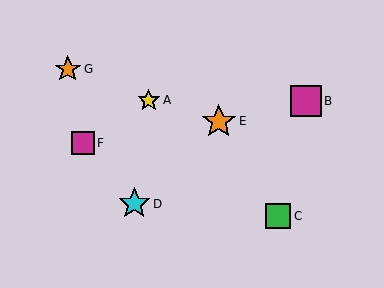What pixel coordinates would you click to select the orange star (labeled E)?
Click at (219, 121) to select the orange star E.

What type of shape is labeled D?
Shape D is a cyan star.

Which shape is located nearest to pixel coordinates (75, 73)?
The orange star (labeled G) at (68, 69) is nearest to that location.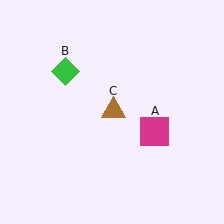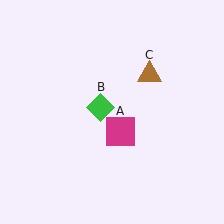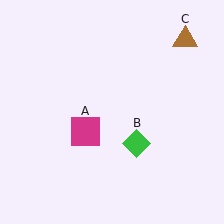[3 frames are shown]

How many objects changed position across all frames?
3 objects changed position: magenta square (object A), green diamond (object B), brown triangle (object C).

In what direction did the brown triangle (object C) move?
The brown triangle (object C) moved up and to the right.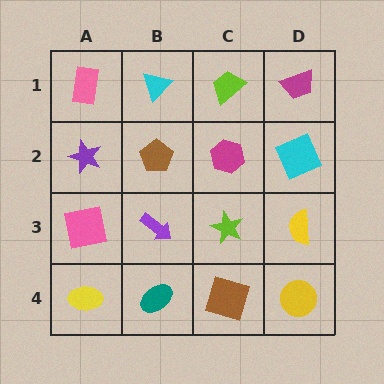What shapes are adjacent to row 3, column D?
A cyan square (row 2, column D), a yellow circle (row 4, column D), a lime star (row 3, column C).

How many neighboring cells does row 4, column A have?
2.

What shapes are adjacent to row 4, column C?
A lime star (row 3, column C), a teal ellipse (row 4, column B), a yellow circle (row 4, column D).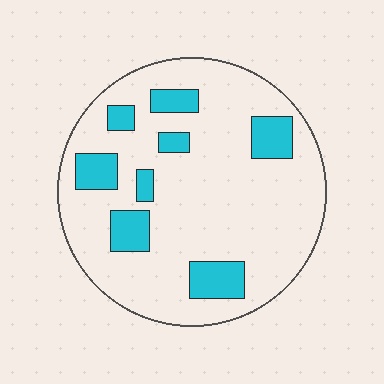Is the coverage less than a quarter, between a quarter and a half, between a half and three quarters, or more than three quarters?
Less than a quarter.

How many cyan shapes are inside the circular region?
8.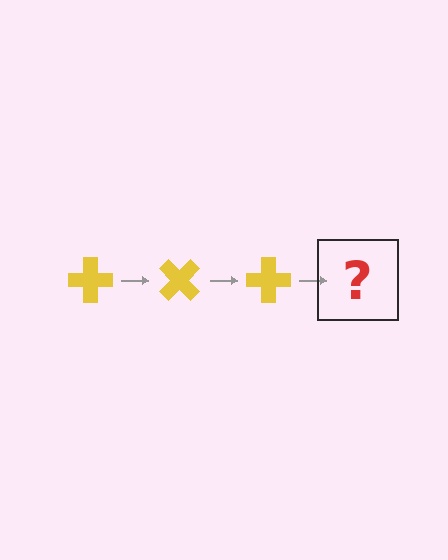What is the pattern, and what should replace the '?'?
The pattern is that the cross rotates 45 degrees each step. The '?' should be a yellow cross rotated 135 degrees.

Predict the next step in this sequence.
The next step is a yellow cross rotated 135 degrees.